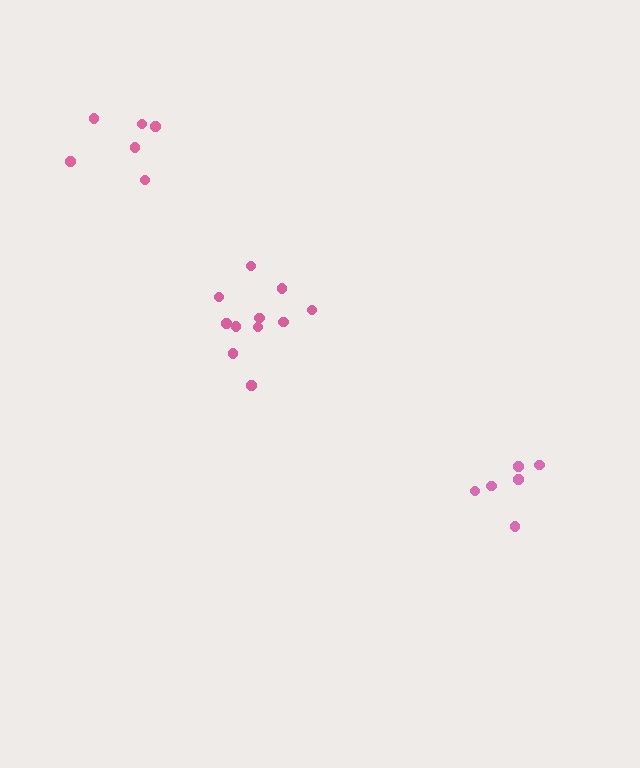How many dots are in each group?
Group 1: 11 dots, Group 2: 6 dots, Group 3: 6 dots (23 total).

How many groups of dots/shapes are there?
There are 3 groups.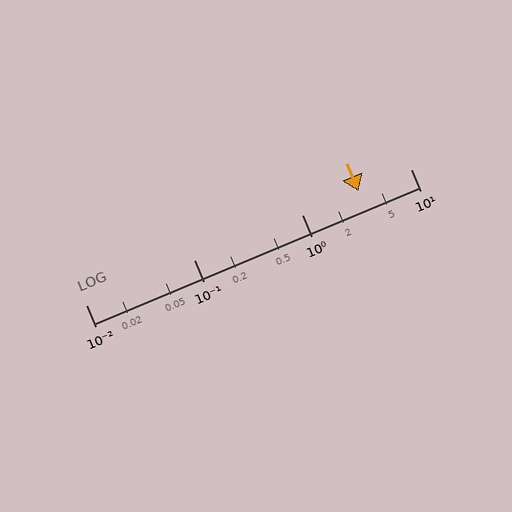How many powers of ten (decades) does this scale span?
The scale spans 3 decades, from 0.01 to 10.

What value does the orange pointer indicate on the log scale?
The pointer indicates approximately 3.3.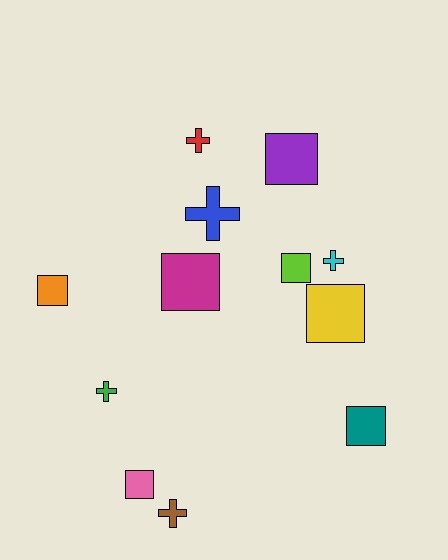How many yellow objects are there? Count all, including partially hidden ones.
There is 1 yellow object.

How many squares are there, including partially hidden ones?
There are 7 squares.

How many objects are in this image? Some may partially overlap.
There are 12 objects.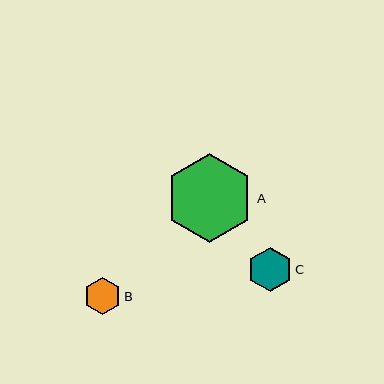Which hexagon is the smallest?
Hexagon B is the smallest with a size of approximately 37 pixels.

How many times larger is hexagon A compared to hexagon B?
Hexagon A is approximately 2.4 times the size of hexagon B.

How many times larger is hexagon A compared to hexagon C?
Hexagon A is approximately 2.0 times the size of hexagon C.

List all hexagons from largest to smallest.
From largest to smallest: A, C, B.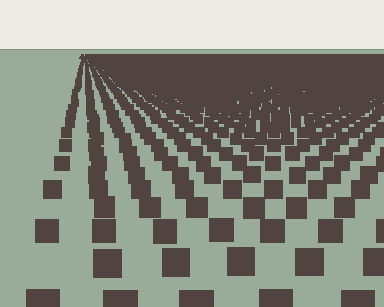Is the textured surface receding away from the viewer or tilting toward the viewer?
The surface is receding away from the viewer. Texture elements get smaller and denser toward the top.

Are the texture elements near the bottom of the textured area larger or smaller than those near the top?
Larger. Near the bottom, elements are closer to the viewer and appear at a bigger on-screen size.